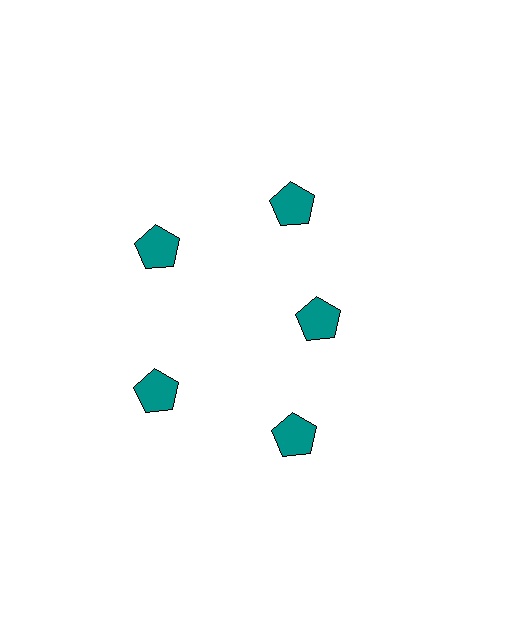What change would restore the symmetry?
The symmetry would be restored by moving it outward, back onto the ring so that all 5 pentagons sit at equal angles and equal distance from the center.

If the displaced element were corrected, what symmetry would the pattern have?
It would have 5-fold rotational symmetry — the pattern would map onto itself every 72 degrees.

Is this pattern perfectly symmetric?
No. The 5 teal pentagons are arranged in a ring, but one element near the 3 o'clock position is pulled inward toward the center, breaking the 5-fold rotational symmetry.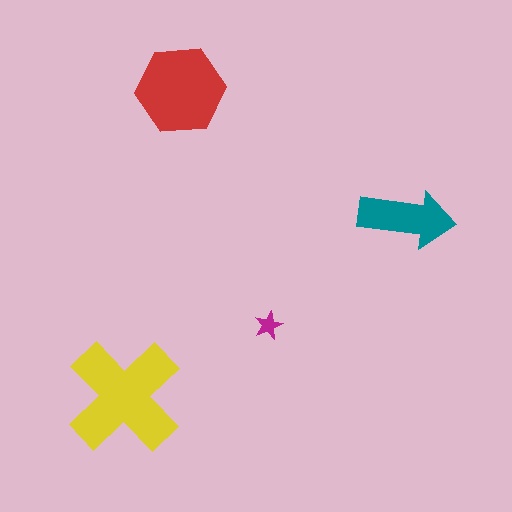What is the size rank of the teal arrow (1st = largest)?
3rd.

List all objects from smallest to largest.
The magenta star, the teal arrow, the red hexagon, the yellow cross.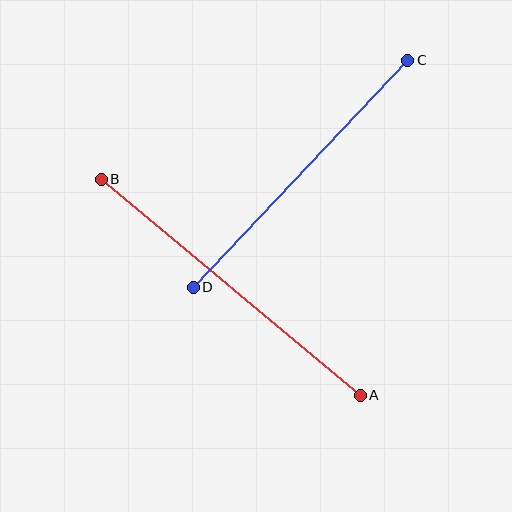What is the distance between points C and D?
The distance is approximately 313 pixels.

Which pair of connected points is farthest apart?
Points A and B are farthest apart.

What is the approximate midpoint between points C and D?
The midpoint is at approximately (300, 174) pixels.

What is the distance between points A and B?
The distance is approximately 337 pixels.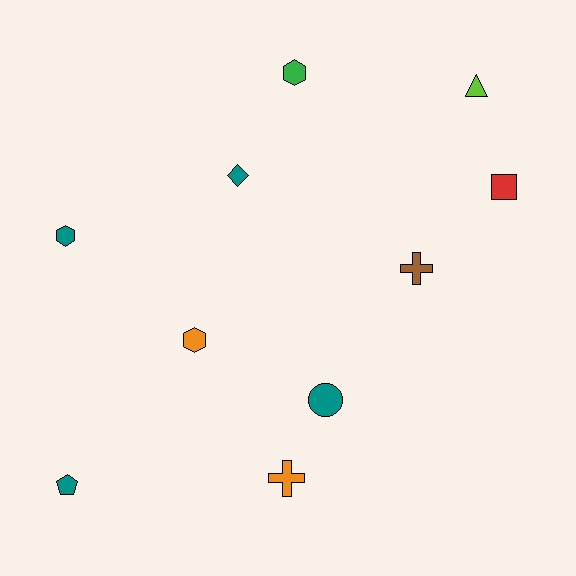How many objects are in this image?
There are 10 objects.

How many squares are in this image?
There is 1 square.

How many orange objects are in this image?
There are 2 orange objects.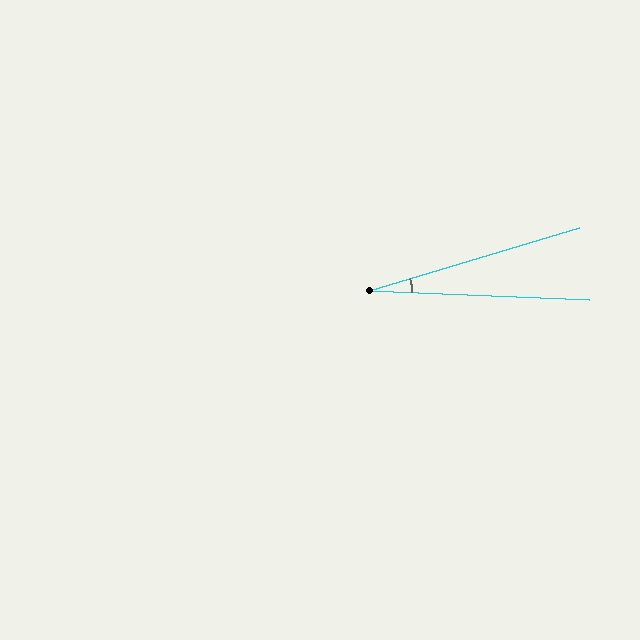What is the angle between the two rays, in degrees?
Approximately 19 degrees.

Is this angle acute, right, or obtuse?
It is acute.